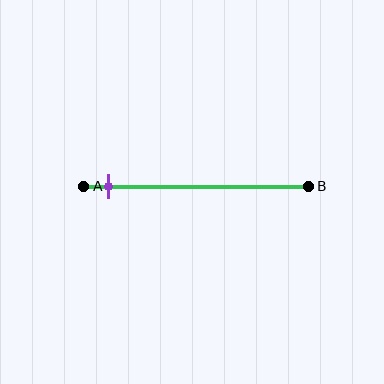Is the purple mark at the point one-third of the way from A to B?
No, the mark is at about 10% from A, not at the 33% one-third point.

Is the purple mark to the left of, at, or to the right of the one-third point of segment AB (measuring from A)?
The purple mark is to the left of the one-third point of segment AB.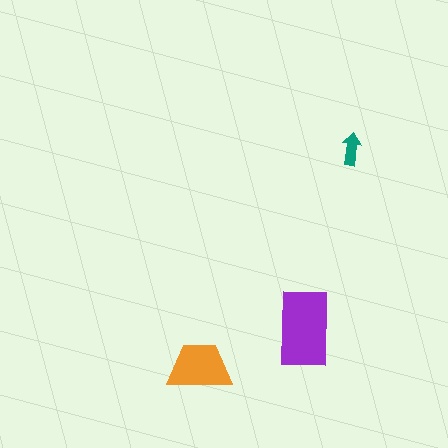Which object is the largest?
The purple rectangle.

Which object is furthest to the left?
The orange trapezoid is leftmost.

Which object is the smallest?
The teal arrow.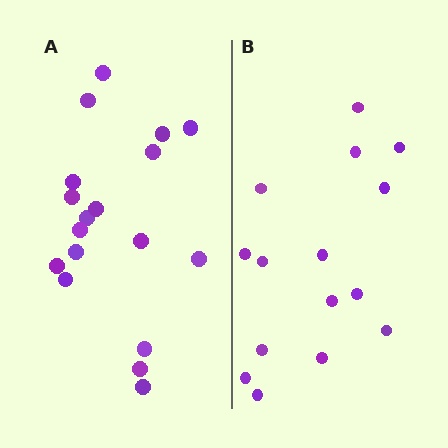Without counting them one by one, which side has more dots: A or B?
Region A (the left region) has more dots.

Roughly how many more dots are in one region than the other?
Region A has just a few more — roughly 2 or 3 more dots than region B.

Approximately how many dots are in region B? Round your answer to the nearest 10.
About 20 dots. (The exact count is 15, which rounds to 20.)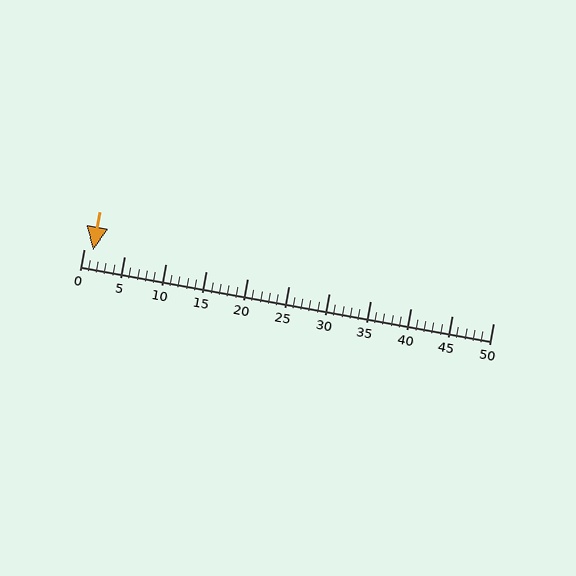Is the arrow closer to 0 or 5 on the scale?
The arrow is closer to 0.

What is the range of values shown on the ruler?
The ruler shows values from 0 to 50.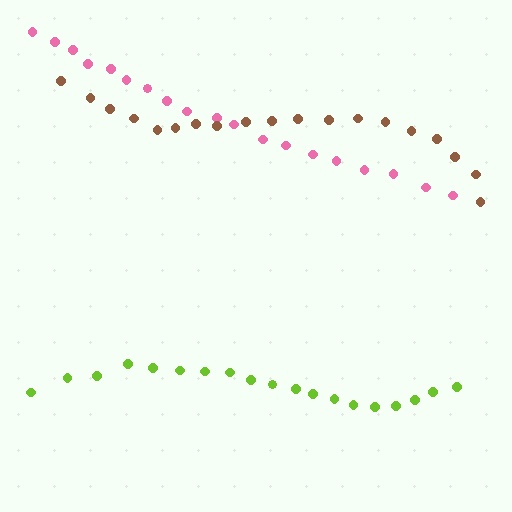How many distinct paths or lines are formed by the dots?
There are 3 distinct paths.